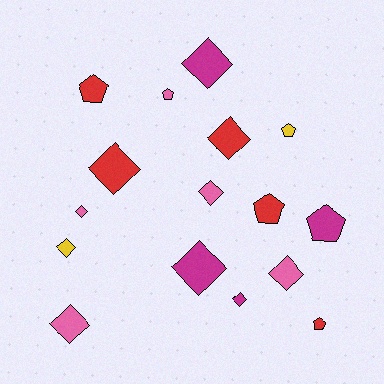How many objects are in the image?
There are 16 objects.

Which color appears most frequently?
Red, with 5 objects.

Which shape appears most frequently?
Diamond, with 10 objects.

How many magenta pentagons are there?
There is 1 magenta pentagon.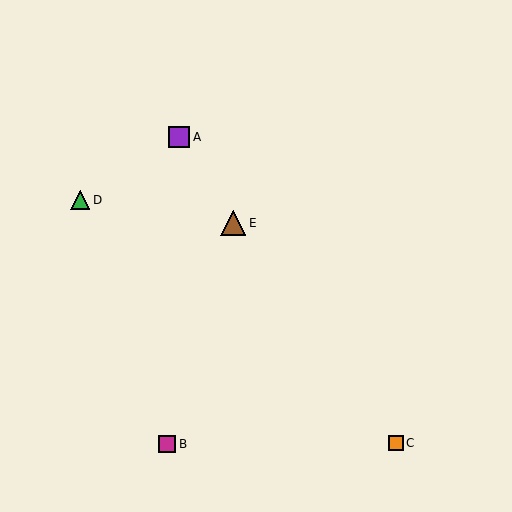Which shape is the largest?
The brown triangle (labeled E) is the largest.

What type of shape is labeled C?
Shape C is an orange square.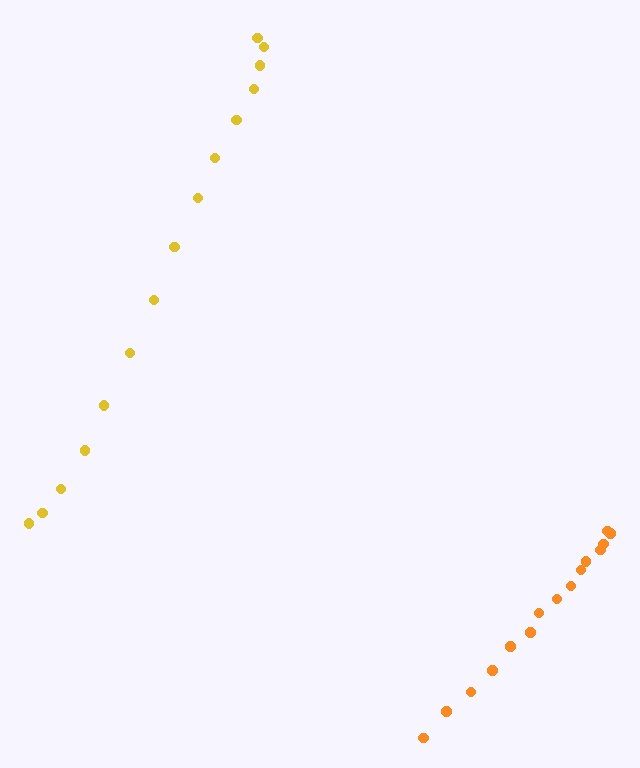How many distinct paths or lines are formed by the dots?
There are 2 distinct paths.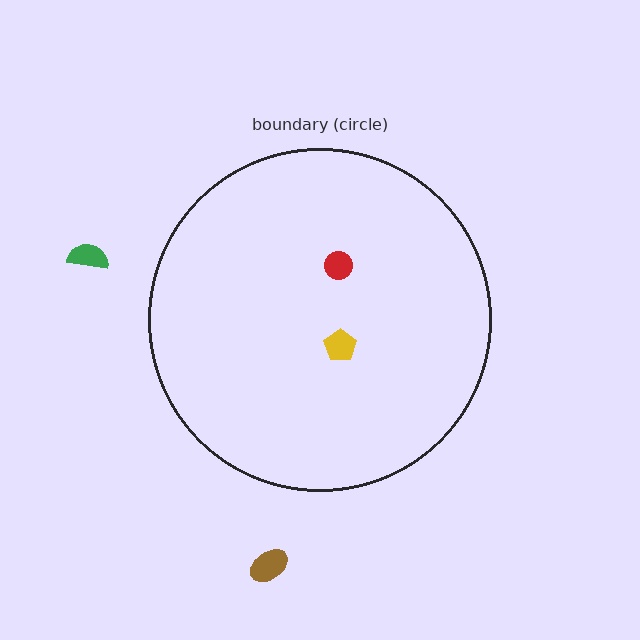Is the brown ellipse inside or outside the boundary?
Outside.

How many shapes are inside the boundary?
2 inside, 2 outside.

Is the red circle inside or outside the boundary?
Inside.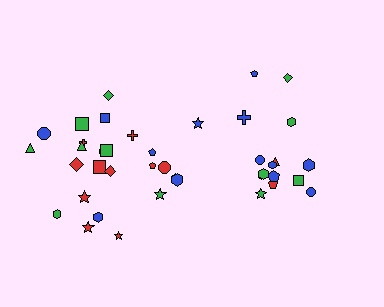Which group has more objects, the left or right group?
The left group.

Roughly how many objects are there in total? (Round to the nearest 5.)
Roughly 40 objects in total.